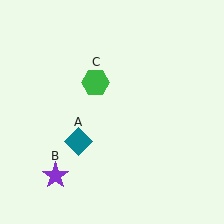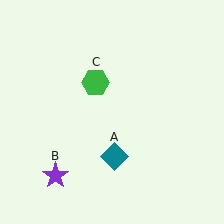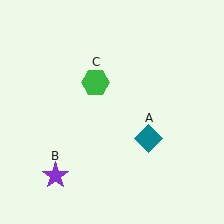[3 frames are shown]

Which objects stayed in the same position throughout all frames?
Purple star (object B) and green hexagon (object C) remained stationary.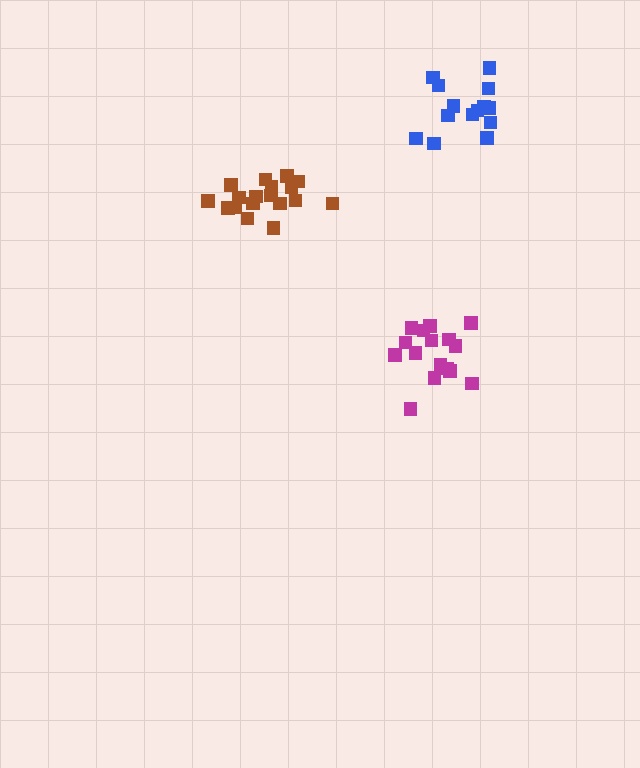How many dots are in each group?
Group 1: 17 dots, Group 2: 14 dots, Group 3: 18 dots (49 total).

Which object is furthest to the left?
The brown cluster is leftmost.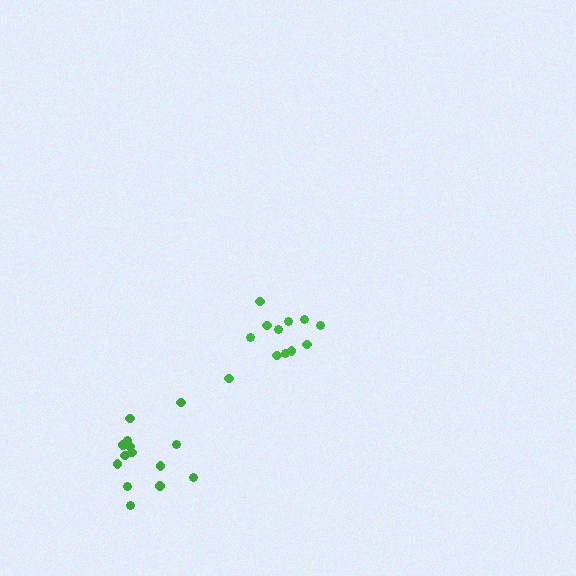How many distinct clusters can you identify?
There are 2 distinct clusters.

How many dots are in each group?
Group 1: 12 dots, Group 2: 14 dots (26 total).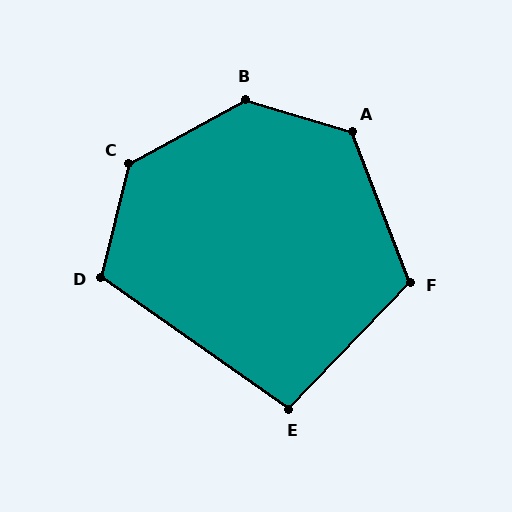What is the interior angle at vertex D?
Approximately 111 degrees (obtuse).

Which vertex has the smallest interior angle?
E, at approximately 99 degrees.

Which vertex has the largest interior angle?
B, at approximately 134 degrees.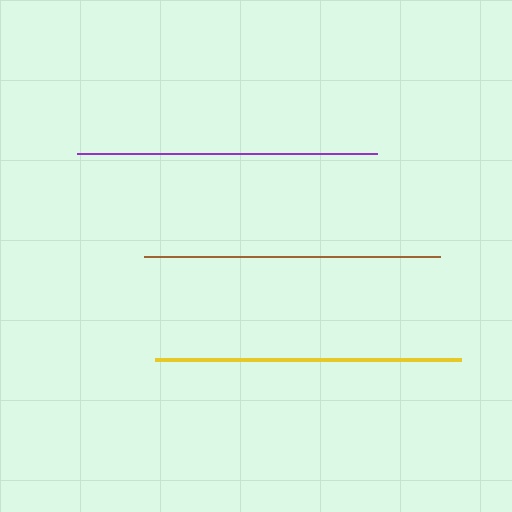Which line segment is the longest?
The yellow line is the longest at approximately 306 pixels.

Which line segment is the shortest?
The brown line is the shortest at approximately 297 pixels.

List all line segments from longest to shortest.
From longest to shortest: yellow, purple, brown.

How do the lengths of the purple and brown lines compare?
The purple and brown lines are approximately the same length.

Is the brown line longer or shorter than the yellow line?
The yellow line is longer than the brown line.